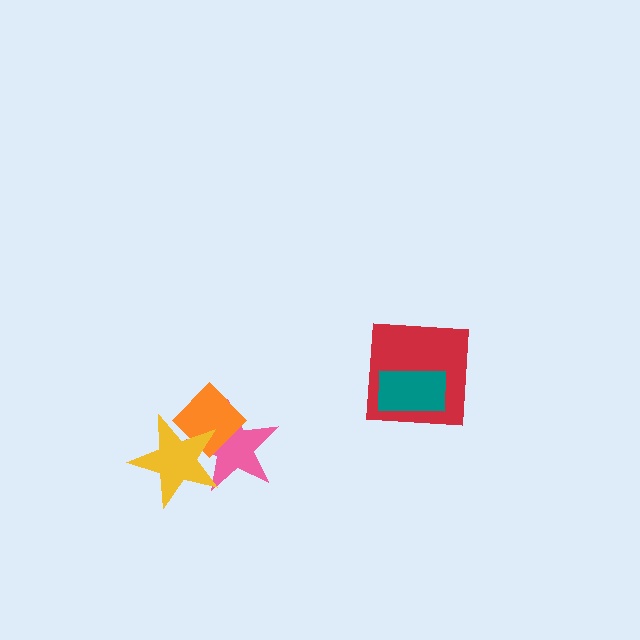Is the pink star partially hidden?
Yes, it is partially covered by another shape.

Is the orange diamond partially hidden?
Yes, it is partially covered by another shape.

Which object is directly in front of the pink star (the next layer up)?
The orange diamond is directly in front of the pink star.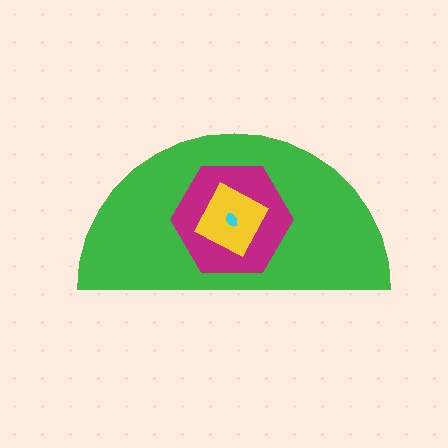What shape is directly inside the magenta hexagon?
The yellow square.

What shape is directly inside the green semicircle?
The magenta hexagon.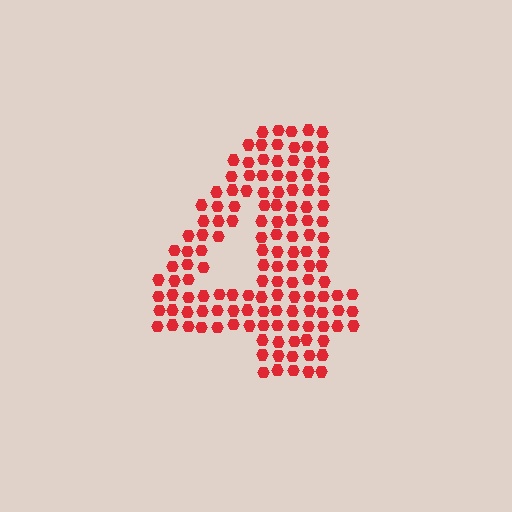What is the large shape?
The large shape is the digit 4.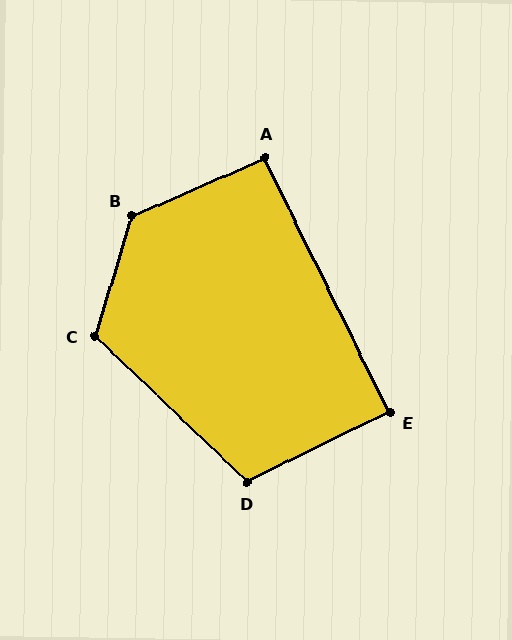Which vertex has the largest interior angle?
B, at approximately 131 degrees.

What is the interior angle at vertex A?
Approximately 93 degrees (approximately right).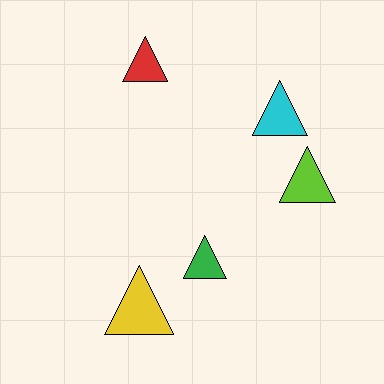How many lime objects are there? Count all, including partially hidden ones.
There is 1 lime object.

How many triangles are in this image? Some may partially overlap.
There are 5 triangles.